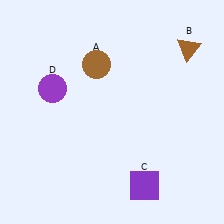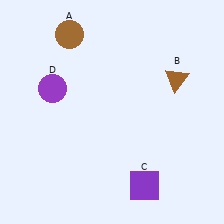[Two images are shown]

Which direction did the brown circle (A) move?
The brown circle (A) moved up.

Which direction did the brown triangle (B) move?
The brown triangle (B) moved down.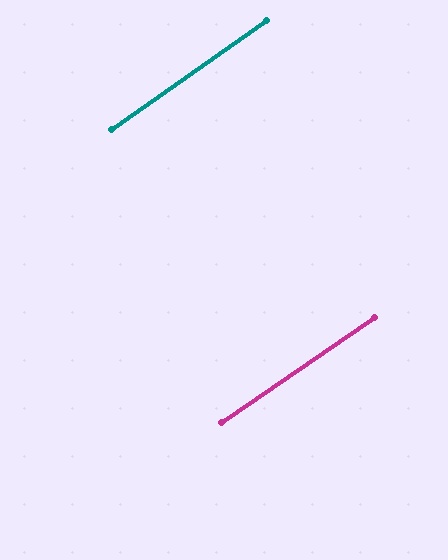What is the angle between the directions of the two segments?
Approximately 0 degrees.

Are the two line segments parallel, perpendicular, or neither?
Parallel — their directions differ by only 0.5°.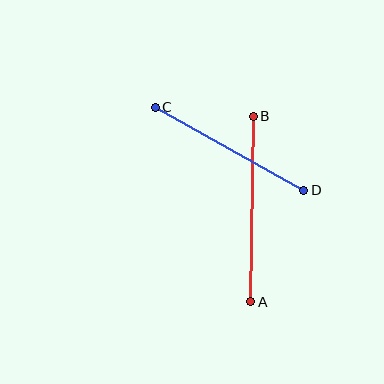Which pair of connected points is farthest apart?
Points A and B are farthest apart.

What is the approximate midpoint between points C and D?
The midpoint is at approximately (229, 149) pixels.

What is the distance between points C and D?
The distance is approximately 170 pixels.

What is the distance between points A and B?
The distance is approximately 185 pixels.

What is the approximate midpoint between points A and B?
The midpoint is at approximately (252, 209) pixels.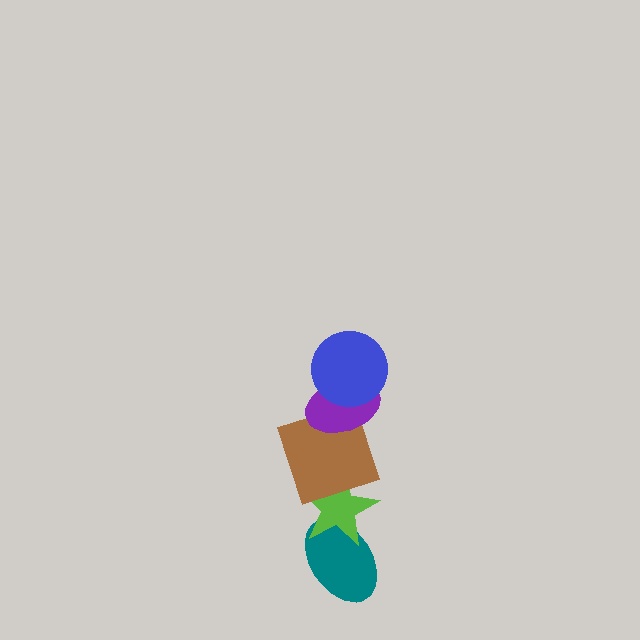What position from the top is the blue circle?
The blue circle is 1st from the top.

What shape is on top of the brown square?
The purple ellipse is on top of the brown square.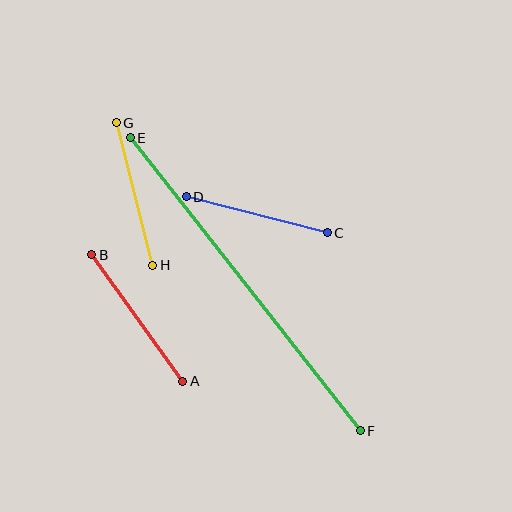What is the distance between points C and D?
The distance is approximately 146 pixels.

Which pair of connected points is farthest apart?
Points E and F are farthest apart.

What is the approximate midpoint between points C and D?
The midpoint is at approximately (257, 215) pixels.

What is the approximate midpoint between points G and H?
The midpoint is at approximately (134, 194) pixels.